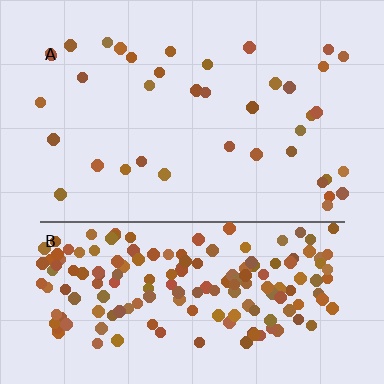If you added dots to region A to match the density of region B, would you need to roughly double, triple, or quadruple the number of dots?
Approximately quadruple.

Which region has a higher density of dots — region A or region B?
B (the bottom).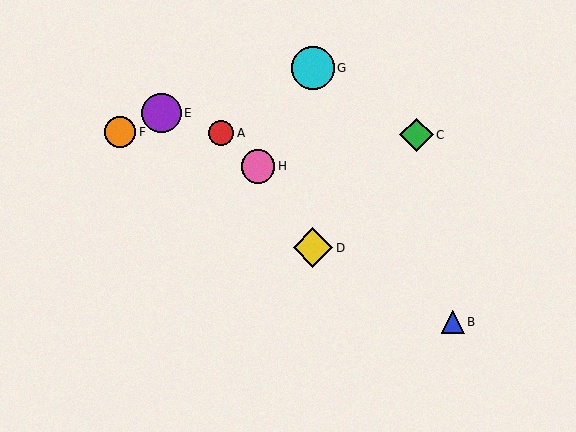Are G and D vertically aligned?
Yes, both are at x≈313.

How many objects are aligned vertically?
2 objects (D, G) are aligned vertically.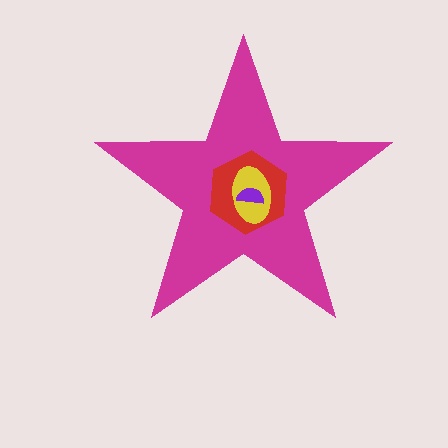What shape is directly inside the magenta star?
The red hexagon.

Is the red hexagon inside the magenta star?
Yes.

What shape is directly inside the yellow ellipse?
The purple semicircle.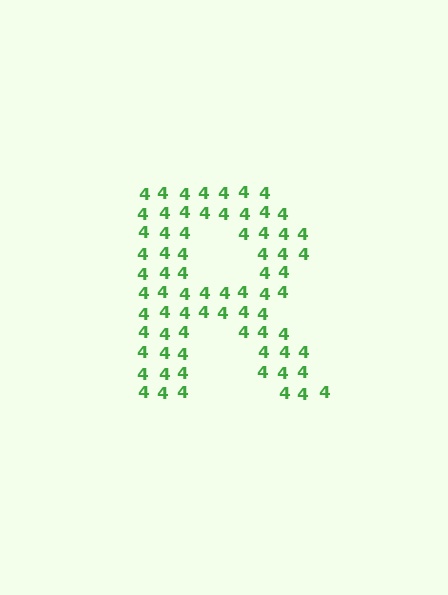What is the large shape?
The large shape is the letter R.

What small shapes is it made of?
It is made of small digit 4's.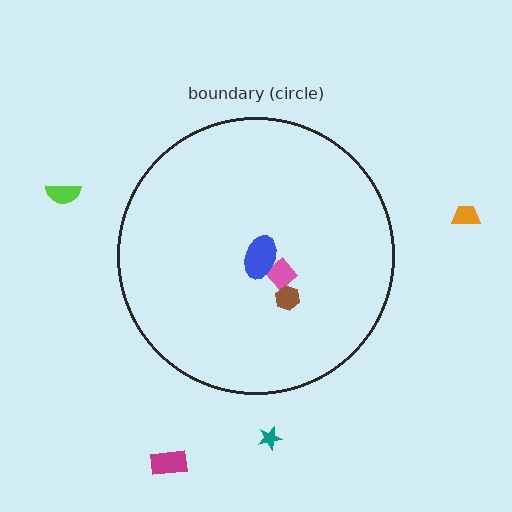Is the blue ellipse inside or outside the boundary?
Inside.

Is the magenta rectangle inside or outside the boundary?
Outside.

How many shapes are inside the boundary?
3 inside, 4 outside.